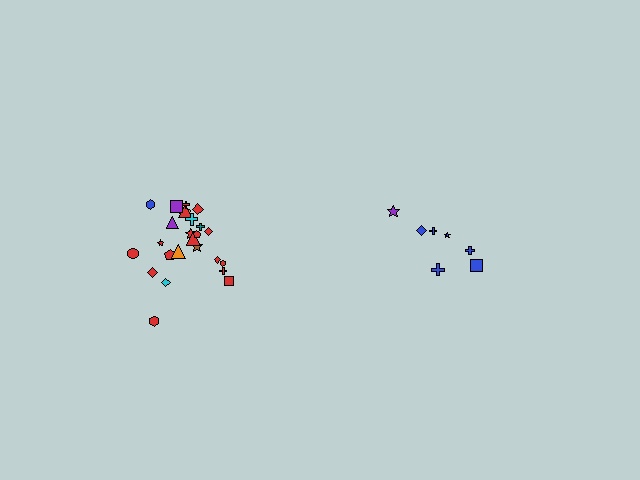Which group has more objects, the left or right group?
The left group.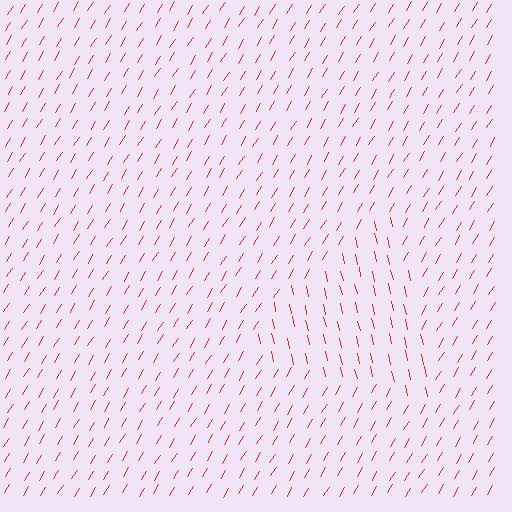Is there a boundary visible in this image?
Yes, there is a texture boundary formed by a change in line orientation.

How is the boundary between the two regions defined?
The boundary is defined purely by a change in line orientation (approximately 45 degrees difference). All lines are the same color and thickness.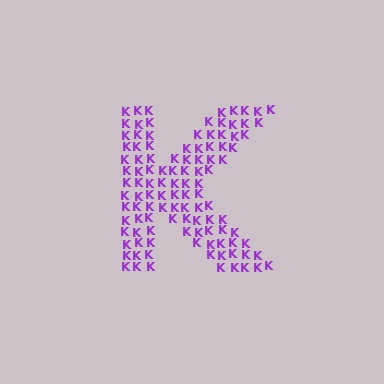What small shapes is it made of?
It is made of small letter K's.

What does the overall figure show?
The overall figure shows the letter K.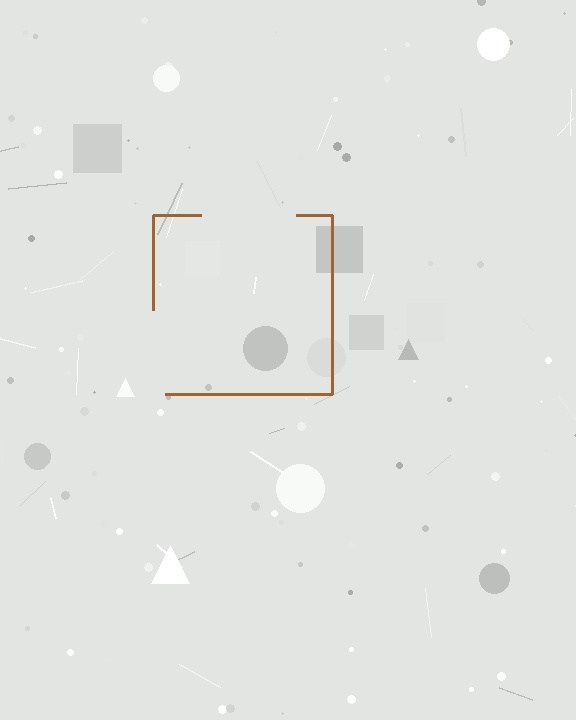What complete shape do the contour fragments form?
The contour fragments form a square.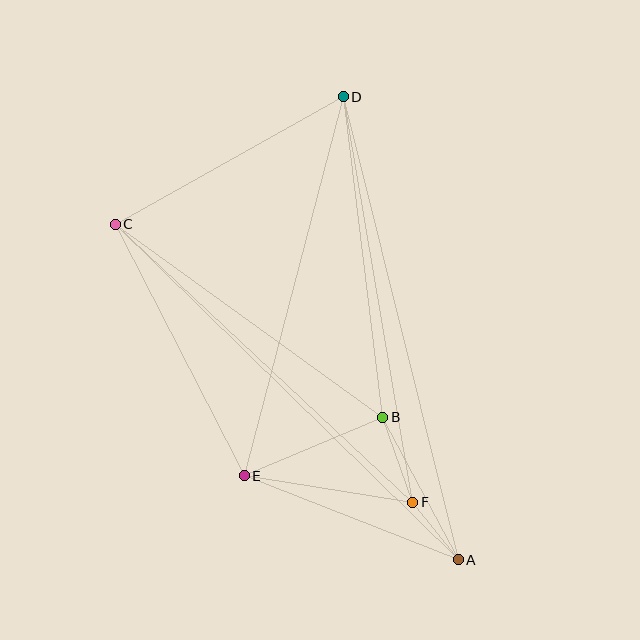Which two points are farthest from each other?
Points A and C are farthest from each other.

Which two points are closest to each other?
Points A and F are closest to each other.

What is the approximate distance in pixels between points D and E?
The distance between D and E is approximately 391 pixels.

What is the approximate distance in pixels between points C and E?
The distance between C and E is approximately 283 pixels.